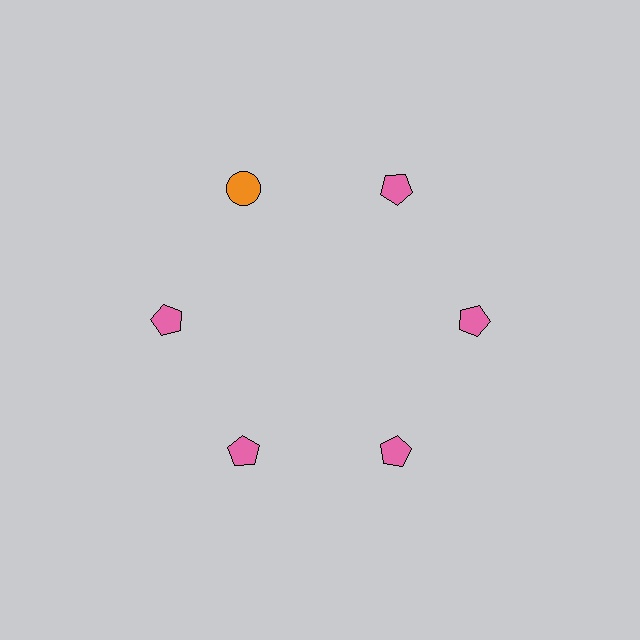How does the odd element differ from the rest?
It differs in both color (orange instead of pink) and shape (circle instead of pentagon).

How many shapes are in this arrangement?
There are 6 shapes arranged in a ring pattern.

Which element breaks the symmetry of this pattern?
The orange circle at roughly the 11 o'clock position breaks the symmetry. All other shapes are pink pentagons.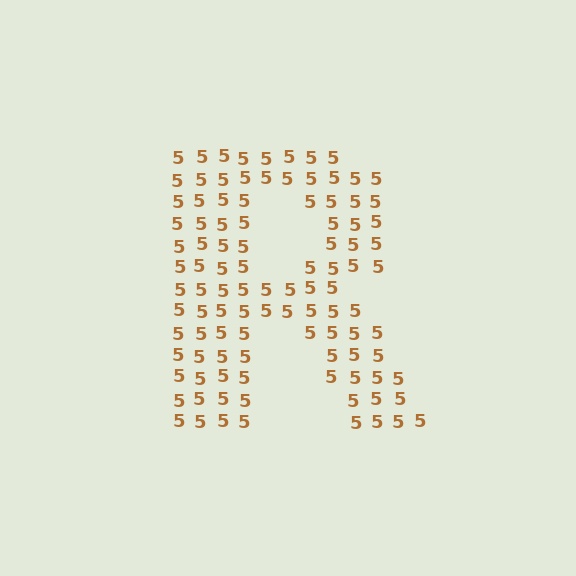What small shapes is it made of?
It is made of small digit 5's.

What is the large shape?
The large shape is the letter R.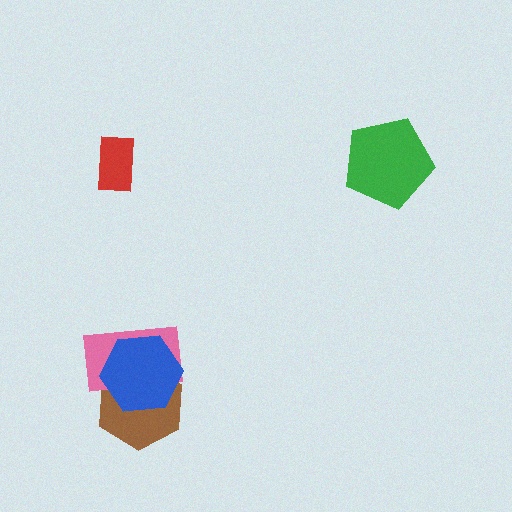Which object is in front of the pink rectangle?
The blue hexagon is in front of the pink rectangle.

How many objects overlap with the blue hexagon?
2 objects overlap with the blue hexagon.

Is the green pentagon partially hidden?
No, no other shape covers it.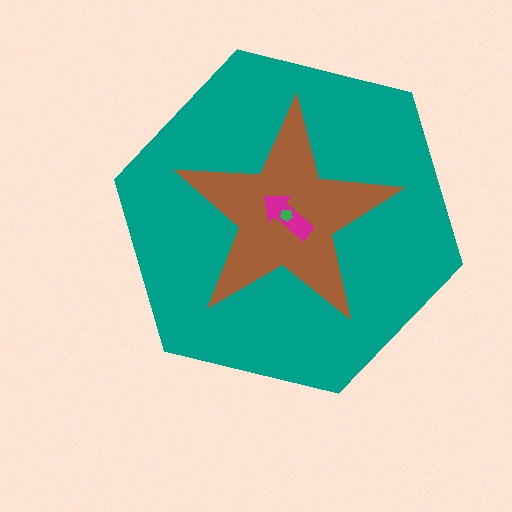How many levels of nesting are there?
4.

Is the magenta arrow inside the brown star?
Yes.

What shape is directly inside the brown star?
The magenta arrow.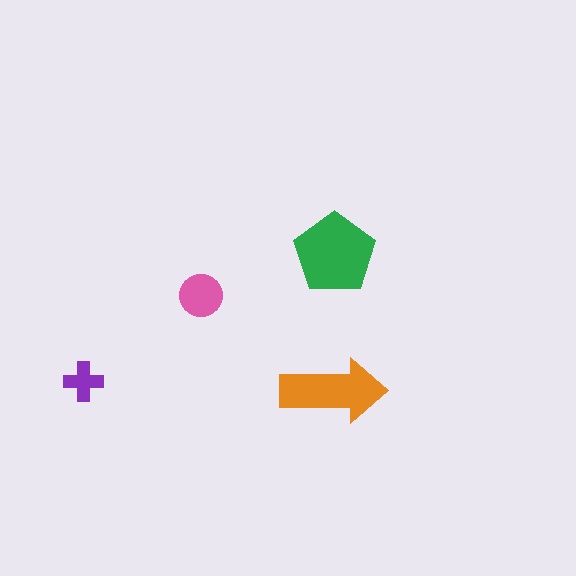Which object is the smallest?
The purple cross.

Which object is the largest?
The green pentagon.